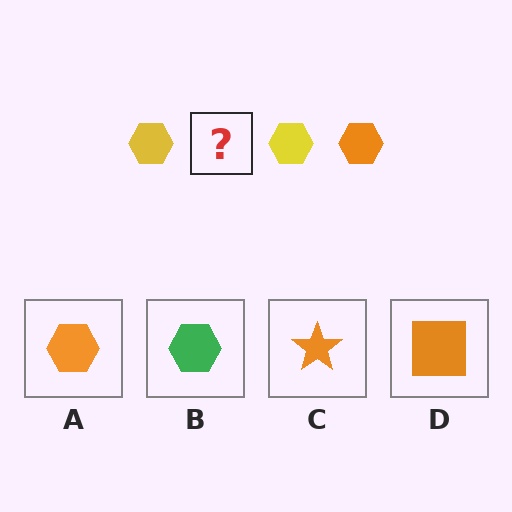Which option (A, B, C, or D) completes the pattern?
A.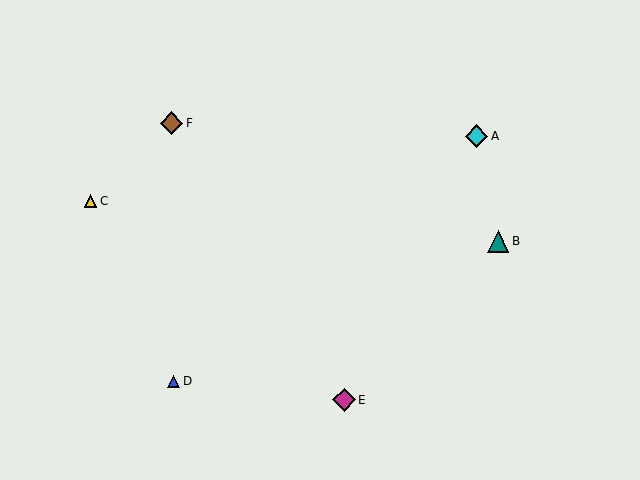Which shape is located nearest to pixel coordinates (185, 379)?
The blue triangle (labeled D) at (174, 381) is nearest to that location.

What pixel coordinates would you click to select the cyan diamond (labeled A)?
Click at (477, 136) to select the cyan diamond A.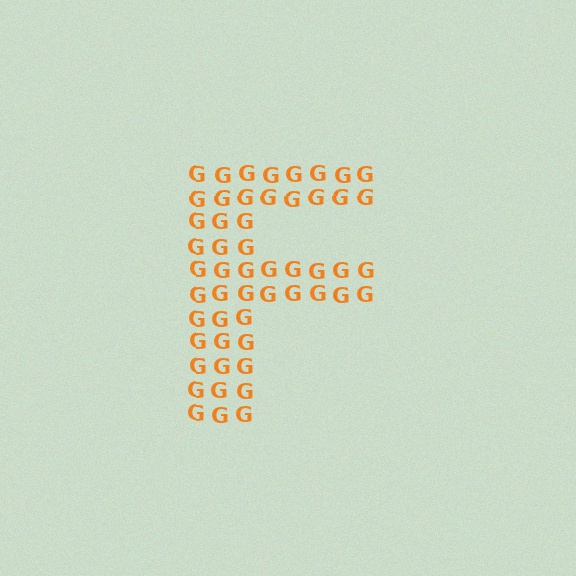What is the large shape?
The large shape is the letter F.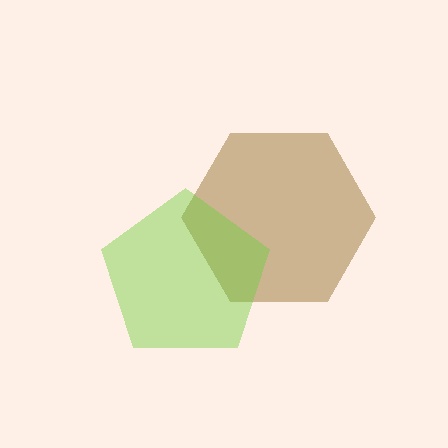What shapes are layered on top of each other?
The layered shapes are: a brown hexagon, a lime pentagon.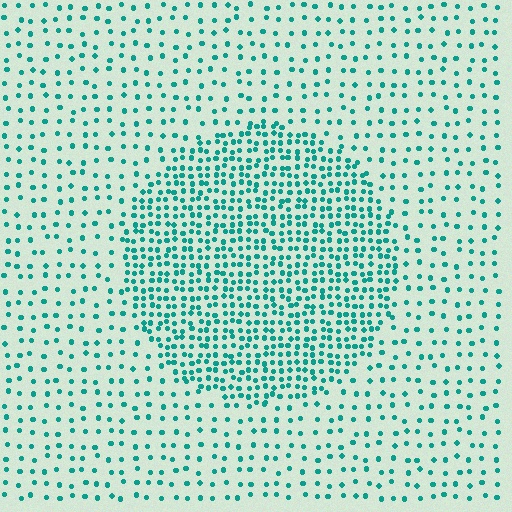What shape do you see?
I see a circle.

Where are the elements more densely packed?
The elements are more densely packed inside the circle boundary.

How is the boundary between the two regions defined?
The boundary is defined by a change in element density (approximately 2.5x ratio). All elements are the same color, size, and shape.